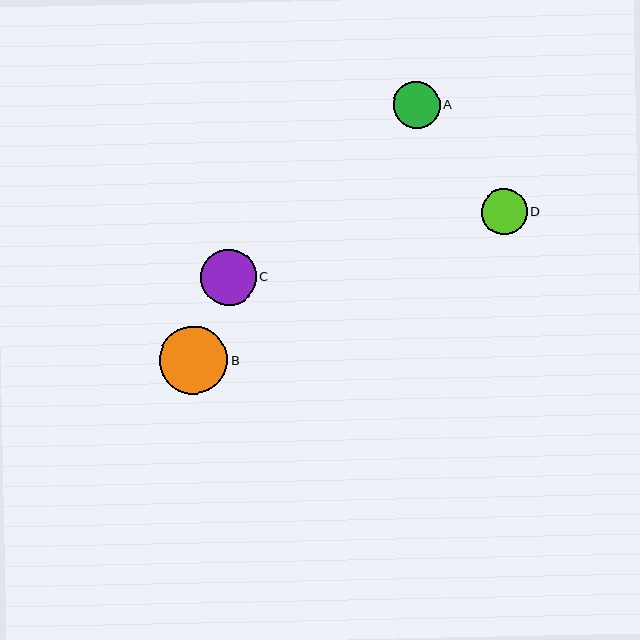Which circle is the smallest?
Circle D is the smallest with a size of approximately 45 pixels.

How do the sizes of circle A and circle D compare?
Circle A and circle D are approximately the same size.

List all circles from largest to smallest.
From largest to smallest: B, C, A, D.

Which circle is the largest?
Circle B is the largest with a size of approximately 68 pixels.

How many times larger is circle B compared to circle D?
Circle B is approximately 1.5 times the size of circle D.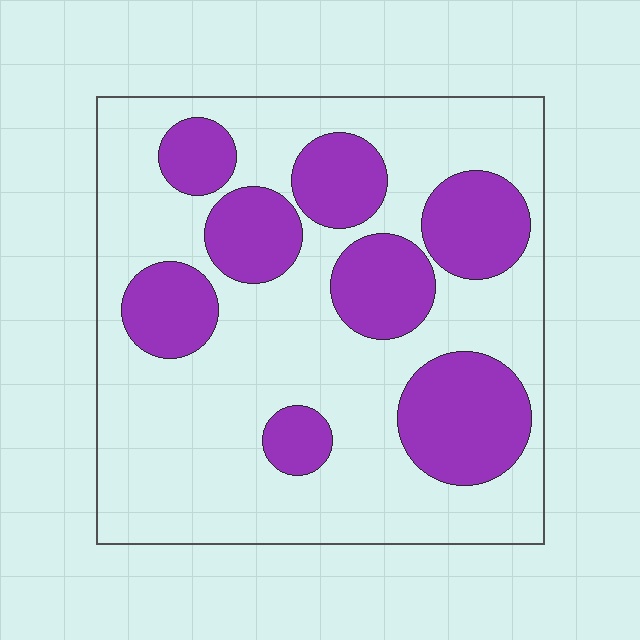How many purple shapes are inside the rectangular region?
8.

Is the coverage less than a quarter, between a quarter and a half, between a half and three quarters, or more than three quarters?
Between a quarter and a half.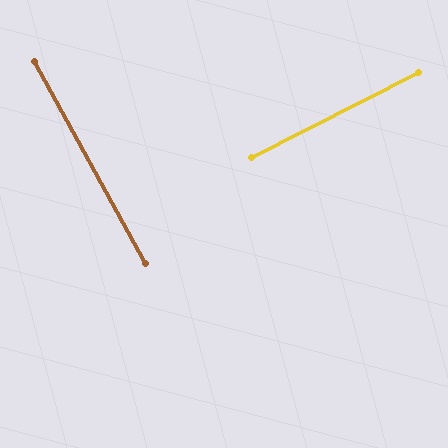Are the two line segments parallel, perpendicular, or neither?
Perpendicular — they meet at approximately 88°.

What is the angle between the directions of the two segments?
Approximately 88 degrees.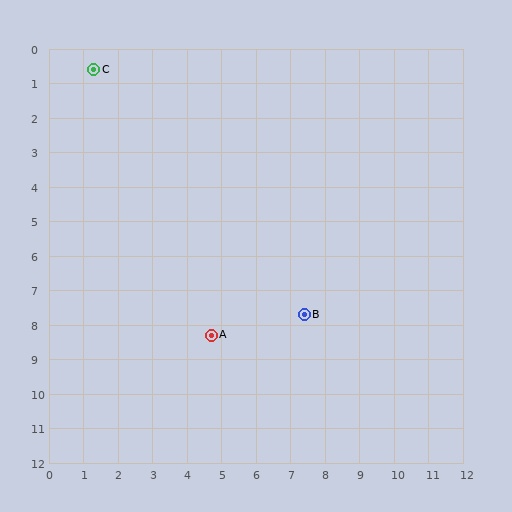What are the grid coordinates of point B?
Point B is at approximately (7.4, 7.7).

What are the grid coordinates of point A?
Point A is at approximately (4.7, 8.3).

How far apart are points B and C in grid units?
Points B and C are about 9.4 grid units apart.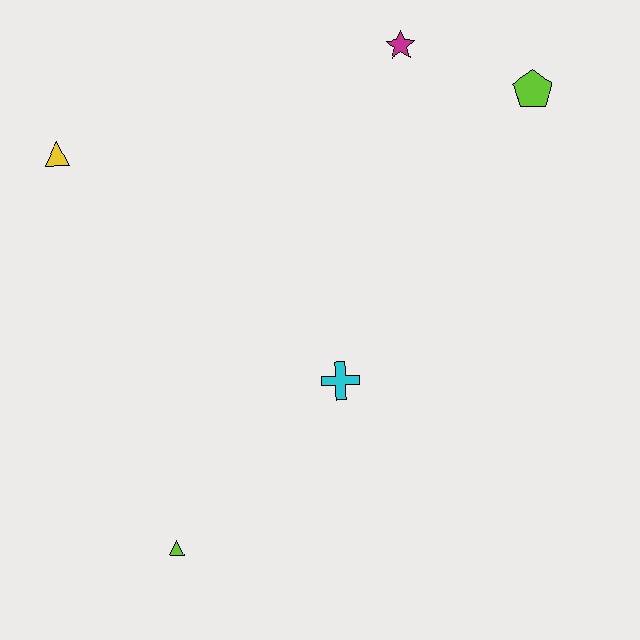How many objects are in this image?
There are 5 objects.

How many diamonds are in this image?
There are no diamonds.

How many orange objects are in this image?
There are no orange objects.